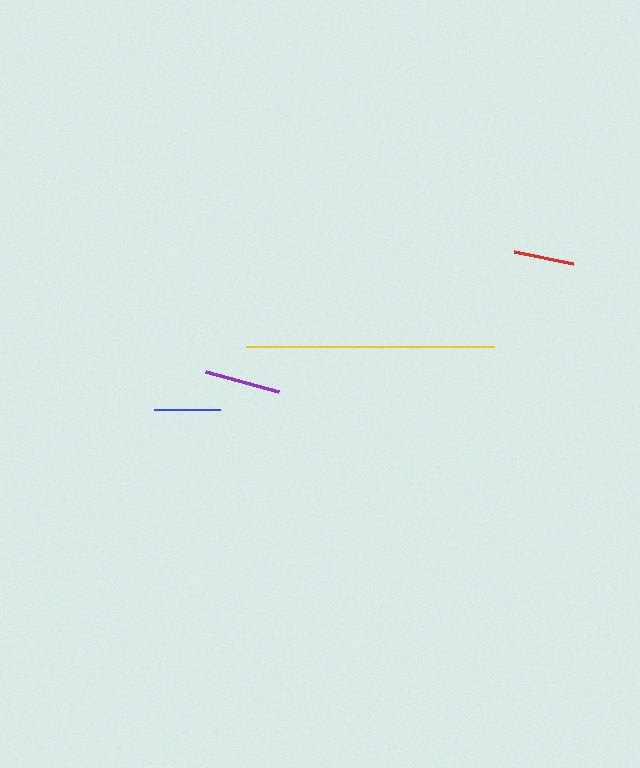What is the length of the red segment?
The red segment is approximately 60 pixels long.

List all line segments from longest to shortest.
From longest to shortest: yellow, purple, blue, red.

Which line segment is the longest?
The yellow line is the longest at approximately 248 pixels.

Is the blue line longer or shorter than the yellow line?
The yellow line is longer than the blue line.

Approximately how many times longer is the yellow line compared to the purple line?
The yellow line is approximately 3.3 times the length of the purple line.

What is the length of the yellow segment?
The yellow segment is approximately 248 pixels long.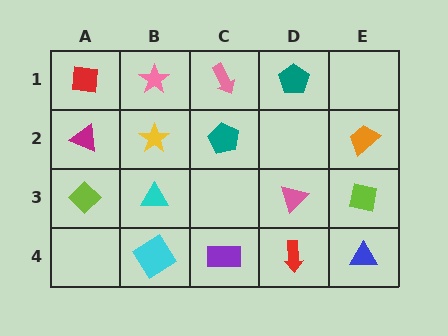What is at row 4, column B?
A cyan diamond.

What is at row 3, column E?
A lime square.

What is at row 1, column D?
A teal pentagon.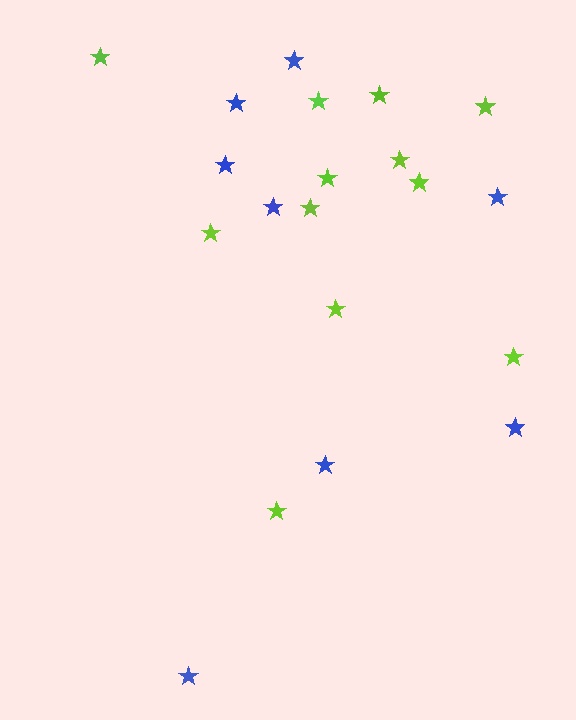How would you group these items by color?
There are 2 groups: one group of blue stars (8) and one group of lime stars (12).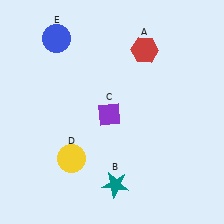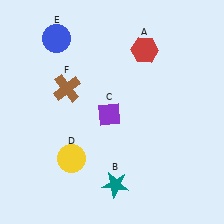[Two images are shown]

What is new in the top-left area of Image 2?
A brown cross (F) was added in the top-left area of Image 2.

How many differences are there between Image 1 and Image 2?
There is 1 difference between the two images.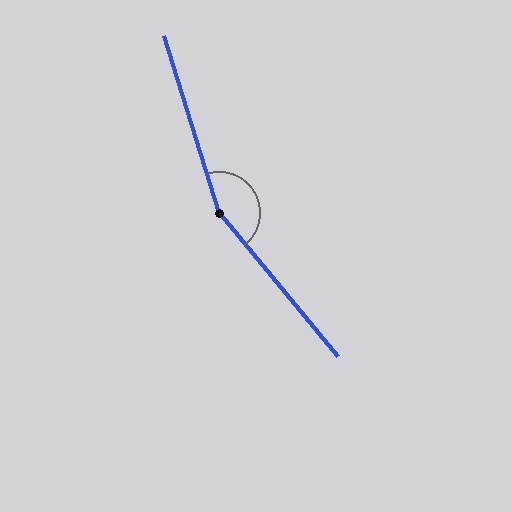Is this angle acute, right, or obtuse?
It is obtuse.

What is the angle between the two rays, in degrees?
Approximately 158 degrees.